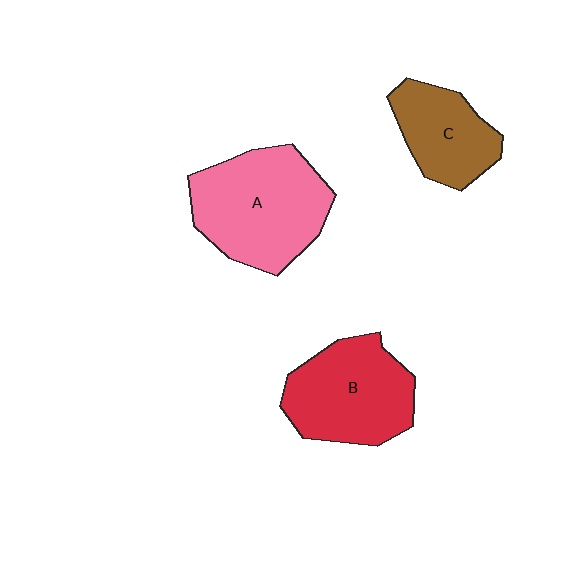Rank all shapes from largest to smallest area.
From largest to smallest: A (pink), B (red), C (brown).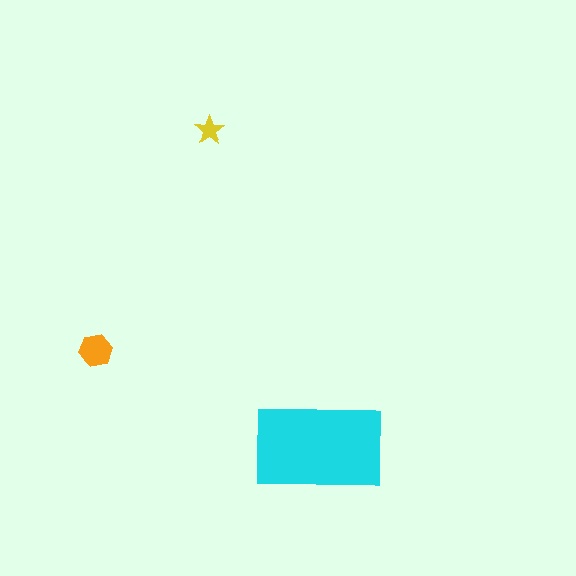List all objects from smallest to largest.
The yellow star, the orange hexagon, the cyan rectangle.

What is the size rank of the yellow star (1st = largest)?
3rd.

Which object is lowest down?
The cyan rectangle is bottommost.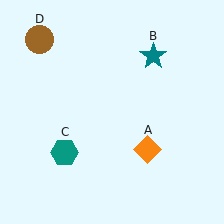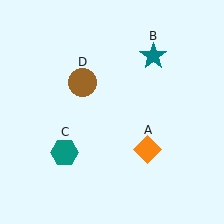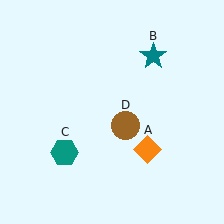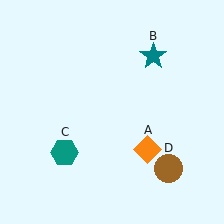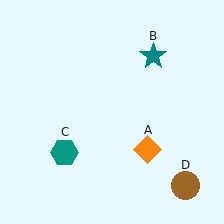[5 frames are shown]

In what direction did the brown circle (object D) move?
The brown circle (object D) moved down and to the right.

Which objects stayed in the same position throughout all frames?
Orange diamond (object A) and teal star (object B) and teal hexagon (object C) remained stationary.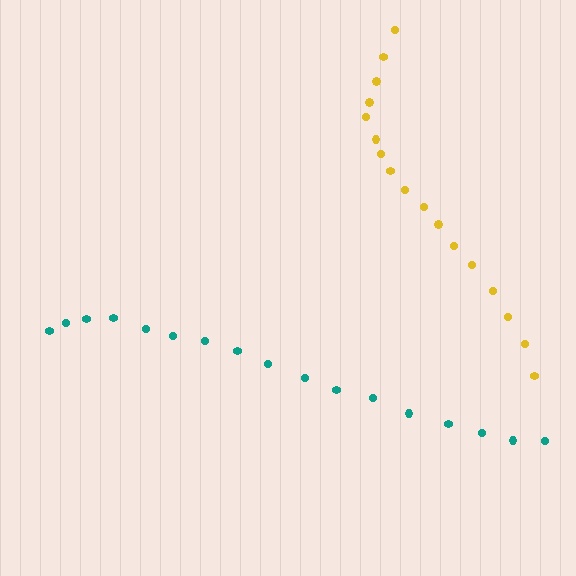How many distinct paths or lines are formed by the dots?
There are 2 distinct paths.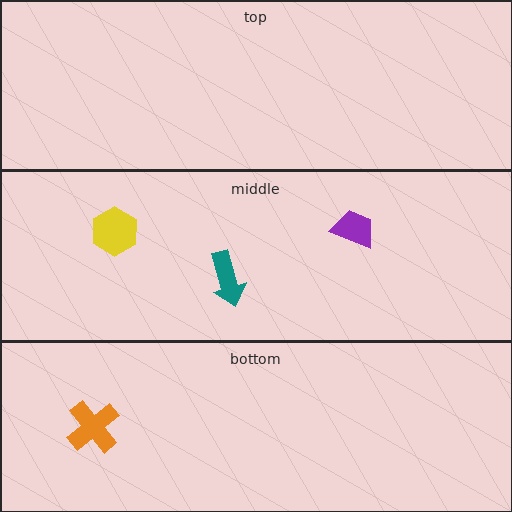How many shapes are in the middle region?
3.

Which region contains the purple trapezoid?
The middle region.